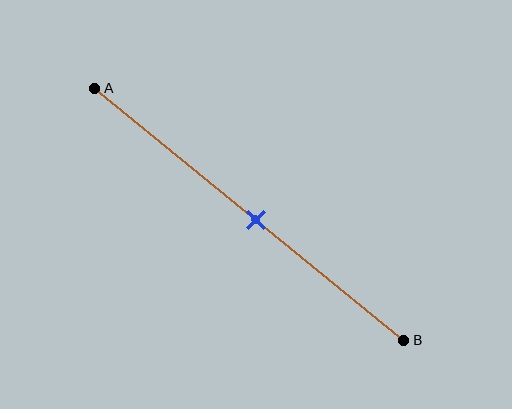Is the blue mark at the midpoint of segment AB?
Yes, the mark is approximately at the midpoint.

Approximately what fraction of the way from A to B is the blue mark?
The blue mark is approximately 50% of the way from A to B.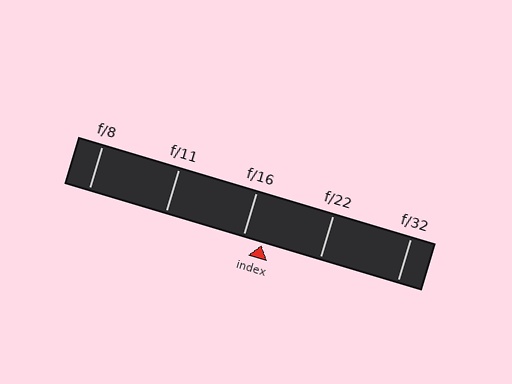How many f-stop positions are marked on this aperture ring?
There are 5 f-stop positions marked.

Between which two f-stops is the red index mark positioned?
The index mark is between f/16 and f/22.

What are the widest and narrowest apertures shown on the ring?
The widest aperture shown is f/8 and the narrowest is f/32.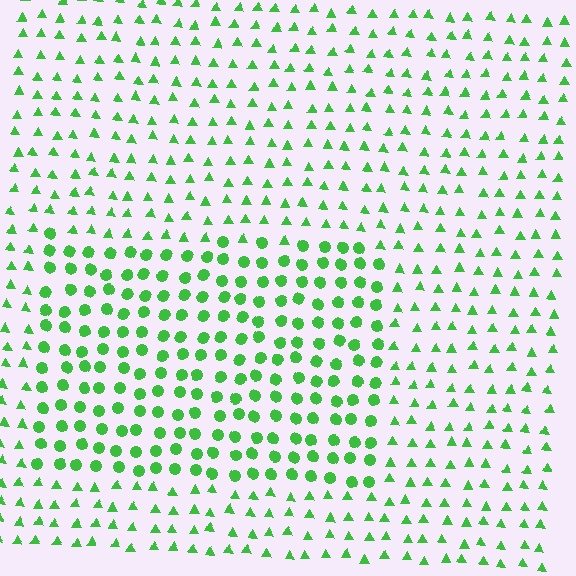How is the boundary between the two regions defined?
The boundary is defined by a change in element shape: circles inside vs. triangles outside. All elements share the same color and spacing.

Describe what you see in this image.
The image is filled with small green elements arranged in a uniform grid. A rectangle-shaped region contains circles, while the surrounding area contains triangles. The boundary is defined purely by the change in element shape.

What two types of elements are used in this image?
The image uses circles inside the rectangle region and triangles outside it.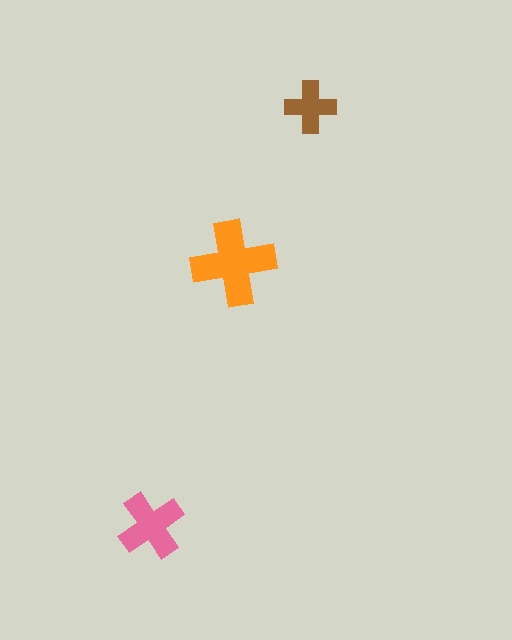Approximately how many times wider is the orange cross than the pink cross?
About 1.5 times wider.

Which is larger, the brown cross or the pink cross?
The pink one.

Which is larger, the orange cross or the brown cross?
The orange one.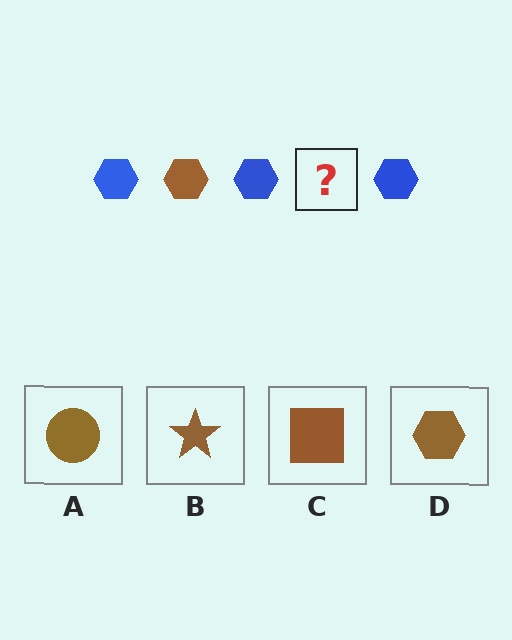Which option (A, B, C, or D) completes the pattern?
D.